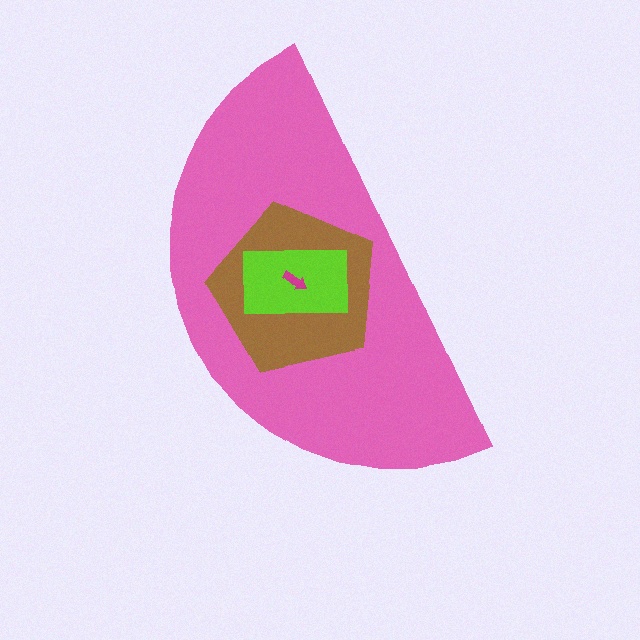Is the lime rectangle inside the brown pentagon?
Yes.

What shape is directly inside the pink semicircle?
The brown pentagon.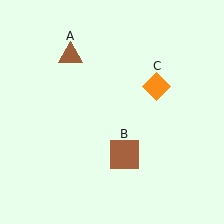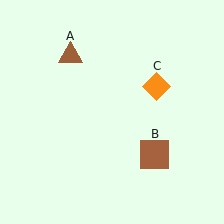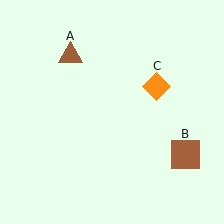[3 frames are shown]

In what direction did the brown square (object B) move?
The brown square (object B) moved right.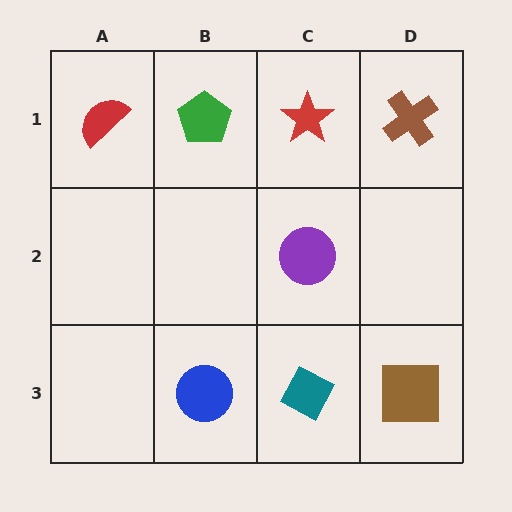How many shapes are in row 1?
4 shapes.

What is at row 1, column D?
A brown cross.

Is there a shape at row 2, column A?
No, that cell is empty.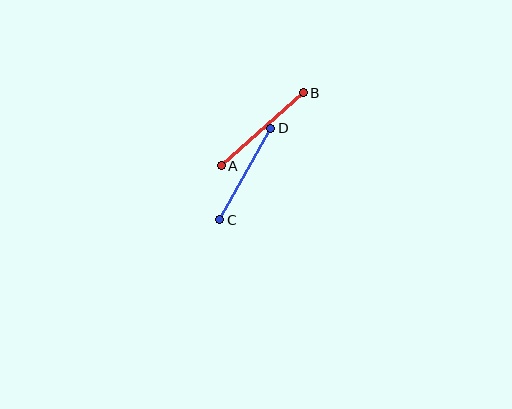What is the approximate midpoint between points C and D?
The midpoint is at approximately (245, 174) pixels.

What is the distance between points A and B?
The distance is approximately 110 pixels.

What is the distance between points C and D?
The distance is approximately 104 pixels.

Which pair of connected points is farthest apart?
Points A and B are farthest apart.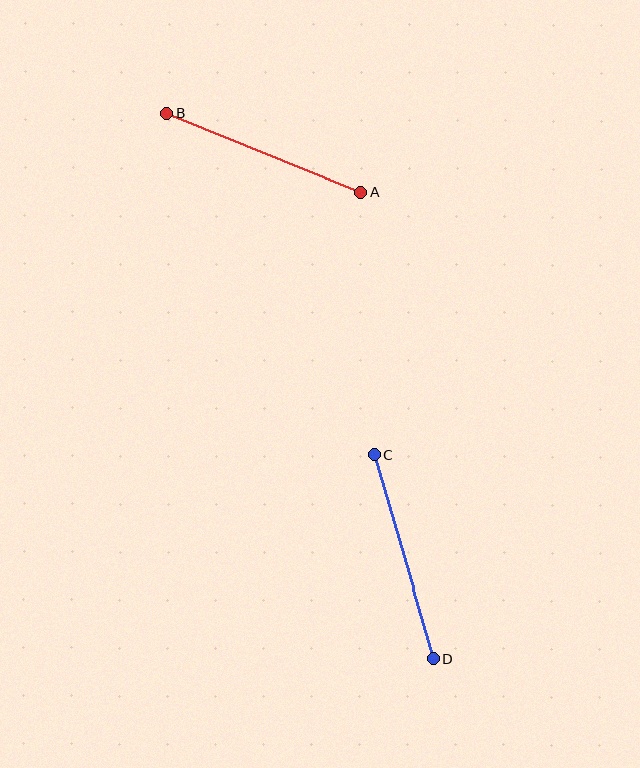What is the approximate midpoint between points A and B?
The midpoint is at approximately (264, 153) pixels.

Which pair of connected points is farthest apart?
Points C and D are farthest apart.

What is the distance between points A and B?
The distance is approximately 211 pixels.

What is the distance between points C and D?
The distance is approximately 212 pixels.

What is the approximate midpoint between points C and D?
The midpoint is at approximately (404, 557) pixels.